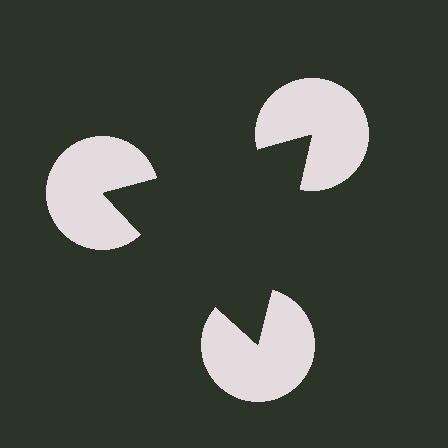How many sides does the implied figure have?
3 sides.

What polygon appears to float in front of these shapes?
An illusory triangle — its edges are inferred from the aligned wedge cuts in the pac-man discs, not physically drawn.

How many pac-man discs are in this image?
There are 3 — one at each vertex of the illusory triangle.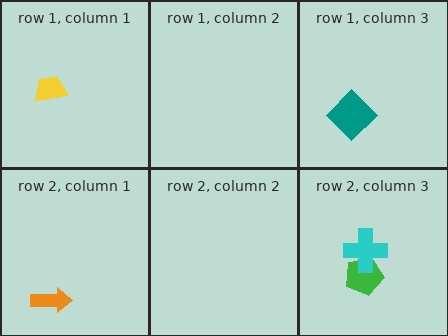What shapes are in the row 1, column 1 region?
The yellow trapezoid.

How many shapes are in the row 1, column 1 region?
1.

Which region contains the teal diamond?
The row 1, column 3 region.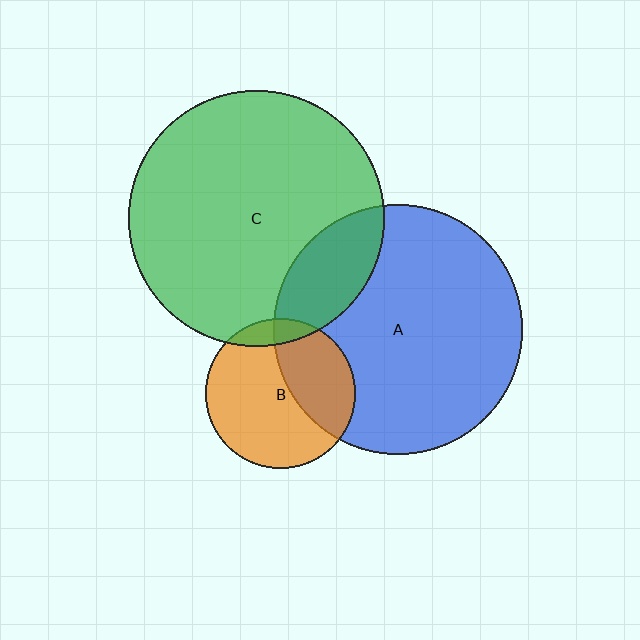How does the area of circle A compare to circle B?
Approximately 2.8 times.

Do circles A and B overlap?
Yes.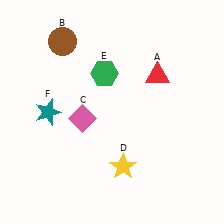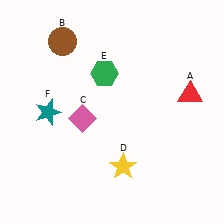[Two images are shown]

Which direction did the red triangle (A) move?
The red triangle (A) moved right.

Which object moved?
The red triangle (A) moved right.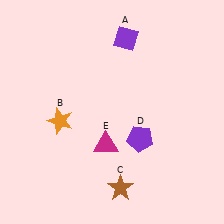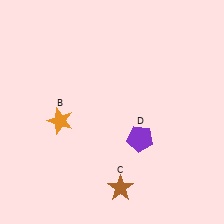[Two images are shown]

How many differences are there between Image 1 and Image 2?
There are 2 differences between the two images.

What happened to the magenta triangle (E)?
The magenta triangle (E) was removed in Image 2. It was in the bottom-left area of Image 1.